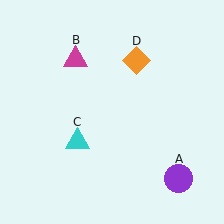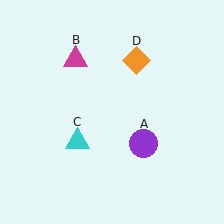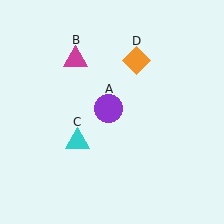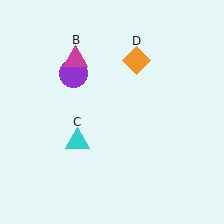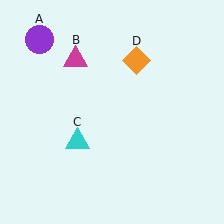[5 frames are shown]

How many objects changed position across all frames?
1 object changed position: purple circle (object A).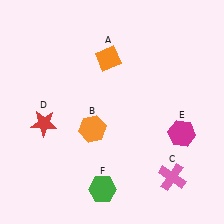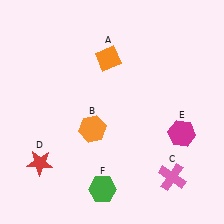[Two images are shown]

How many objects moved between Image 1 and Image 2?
1 object moved between the two images.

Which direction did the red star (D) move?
The red star (D) moved down.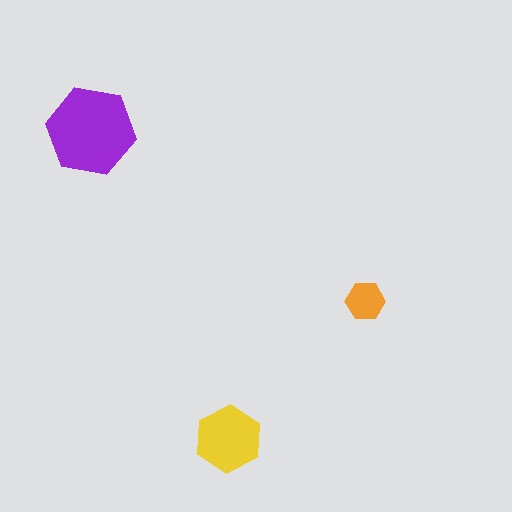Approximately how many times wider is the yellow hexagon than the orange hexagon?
About 1.5 times wider.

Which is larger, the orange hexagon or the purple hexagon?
The purple one.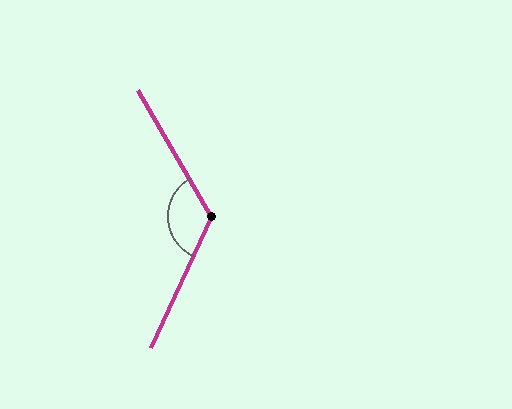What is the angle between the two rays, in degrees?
Approximately 125 degrees.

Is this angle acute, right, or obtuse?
It is obtuse.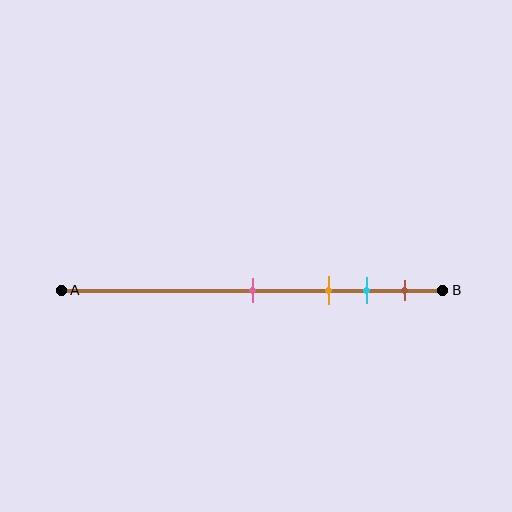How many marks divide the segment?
There are 4 marks dividing the segment.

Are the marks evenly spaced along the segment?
No, the marks are not evenly spaced.